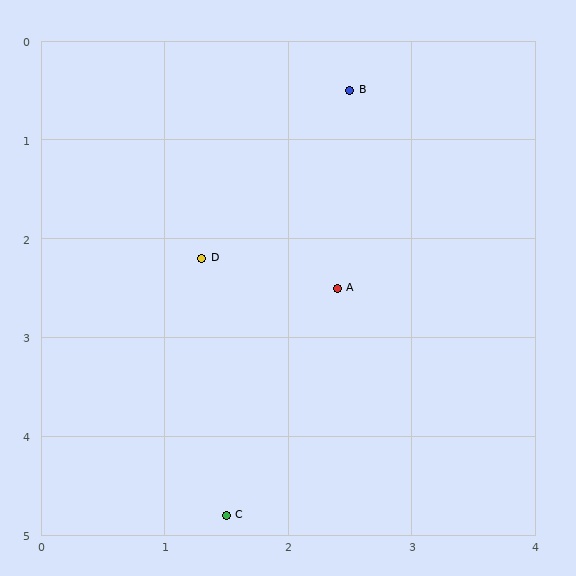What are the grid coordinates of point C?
Point C is at approximately (1.5, 4.8).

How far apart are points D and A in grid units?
Points D and A are about 1.1 grid units apart.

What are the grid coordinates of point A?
Point A is at approximately (2.4, 2.5).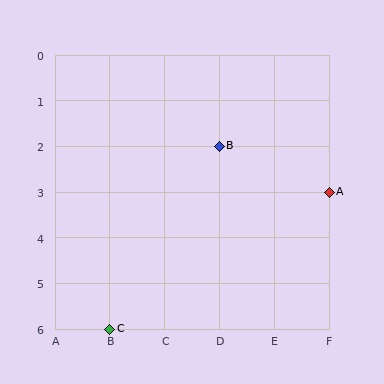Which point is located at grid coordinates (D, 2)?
Point B is at (D, 2).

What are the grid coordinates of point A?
Point A is at grid coordinates (F, 3).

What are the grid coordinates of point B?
Point B is at grid coordinates (D, 2).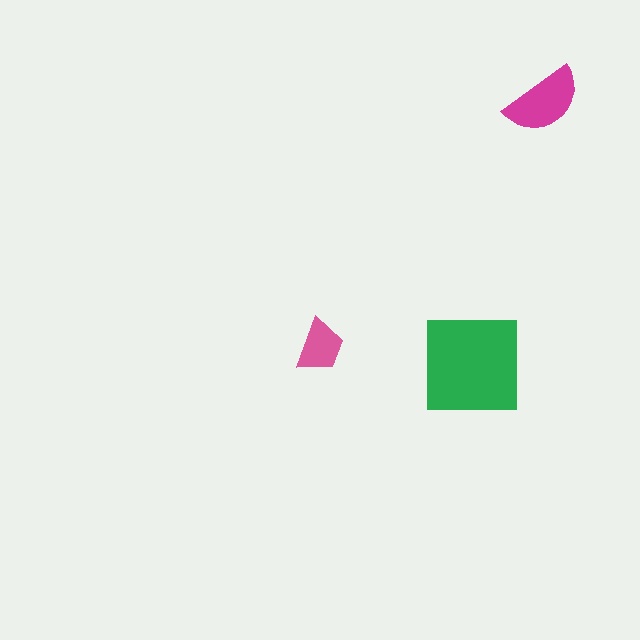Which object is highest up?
The magenta semicircle is topmost.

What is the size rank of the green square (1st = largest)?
1st.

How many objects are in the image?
There are 3 objects in the image.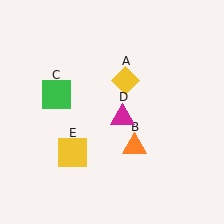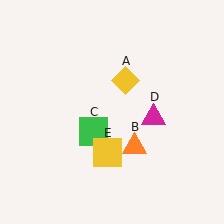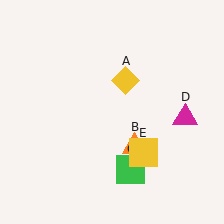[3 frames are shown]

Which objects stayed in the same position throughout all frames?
Yellow diamond (object A) and orange triangle (object B) remained stationary.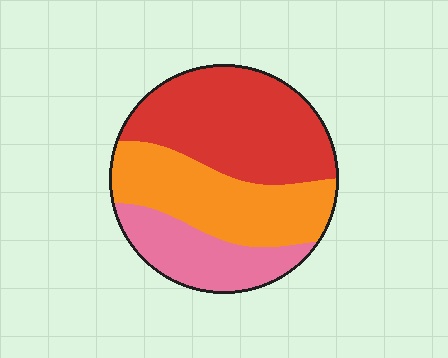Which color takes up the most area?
Red, at roughly 45%.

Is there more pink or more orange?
Orange.